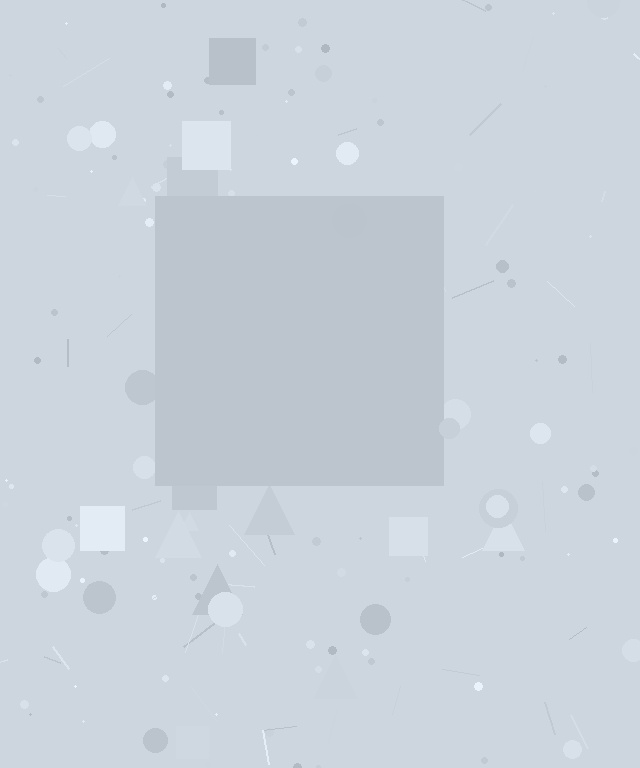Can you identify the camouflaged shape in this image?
The camouflaged shape is a square.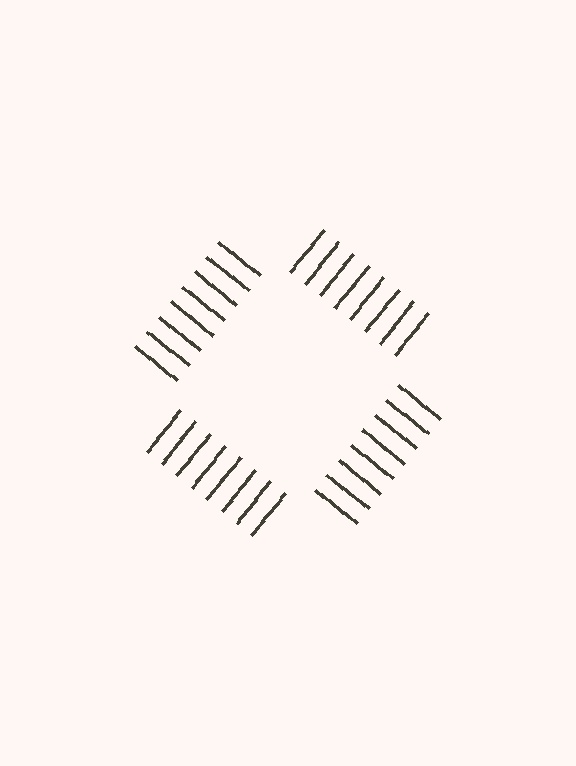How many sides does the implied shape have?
4 sides — the line-ends trace a square.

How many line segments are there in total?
32 — 8 along each of the 4 edges.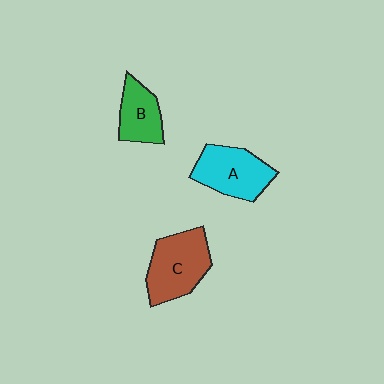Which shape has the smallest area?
Shape B (green).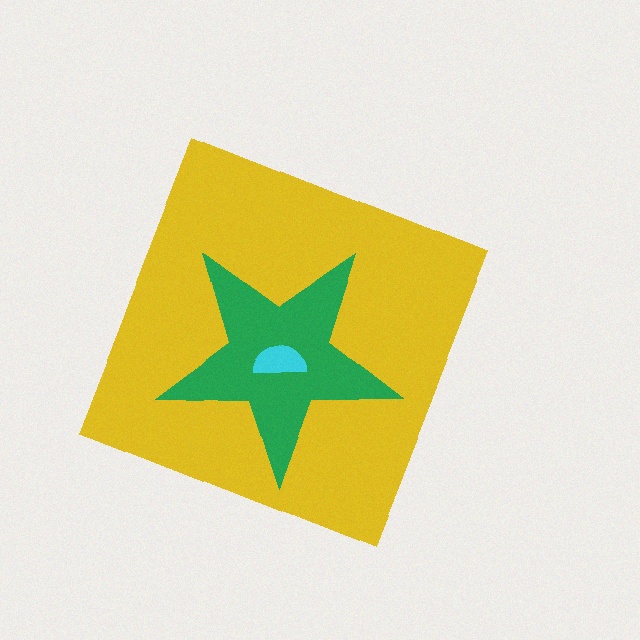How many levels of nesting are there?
3.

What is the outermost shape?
The yellow diamond.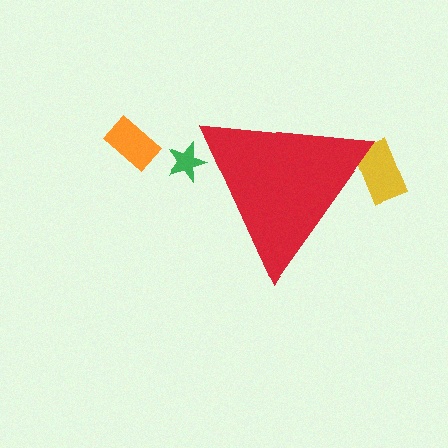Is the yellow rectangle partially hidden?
Yes, the yellow rectangle is partially hidden behind the red triangle.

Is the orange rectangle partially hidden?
No, the orange rectangle is fully visible.